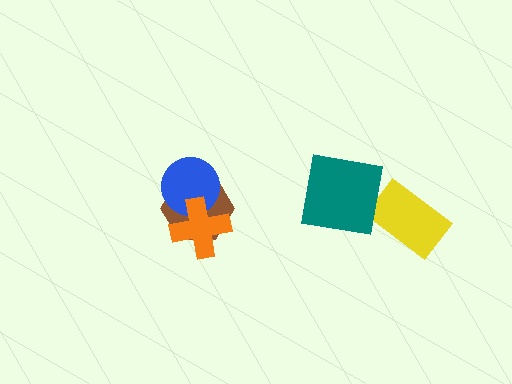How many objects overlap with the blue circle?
2 objects overlap with the blue circle.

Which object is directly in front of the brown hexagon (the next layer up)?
The blue circle is directly in front of the brown hexagon.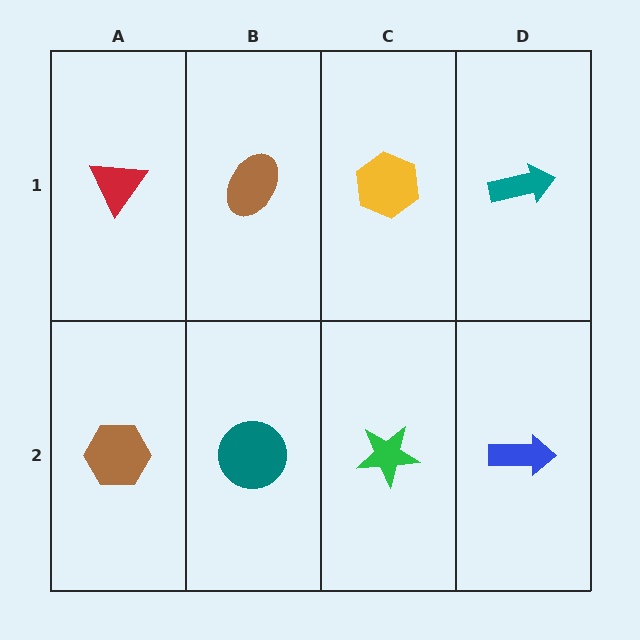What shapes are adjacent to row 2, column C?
A yellow hexagon (row 1, column C), a teal circle (row 2, column B), a blue arrow (row 2, column D).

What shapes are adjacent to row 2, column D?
A teal arrow (row 1, column D), a green star (row 2, column C).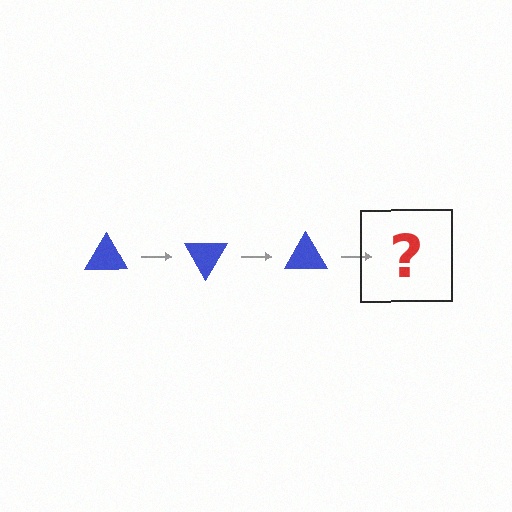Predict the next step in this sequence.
The next step is a blue triangle rotated 180 degrees.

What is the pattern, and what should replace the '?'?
The pattern is that the triangle rotates 60 degrees each step. The '?' should be a blue triangle rotated 180 degrees.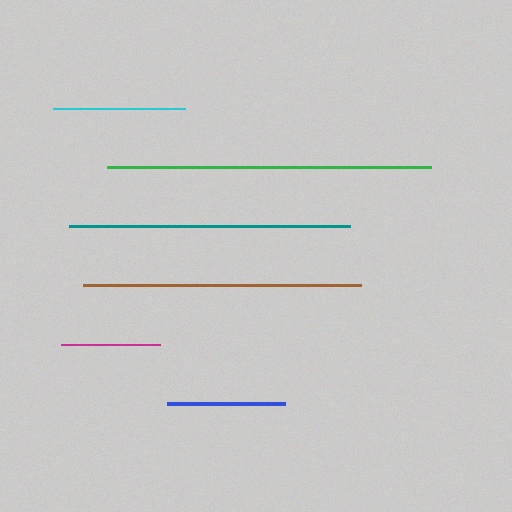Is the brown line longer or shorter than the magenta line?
The brown line is longer than the magenta line.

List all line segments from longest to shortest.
From longest to shortest: green, teal, brown, cyan, blue, magenta.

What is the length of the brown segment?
The brown segment is approximately 277 pixels long.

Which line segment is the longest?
The green line is the longest at approximately 324 pixels.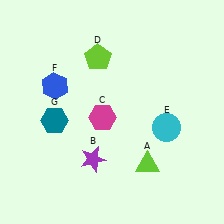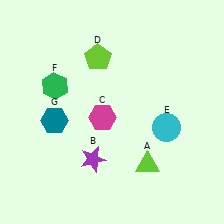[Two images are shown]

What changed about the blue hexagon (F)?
In Image 1, F is blue. In Image 2, it changed to green.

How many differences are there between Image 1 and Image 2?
There is 1 difference between the two images.